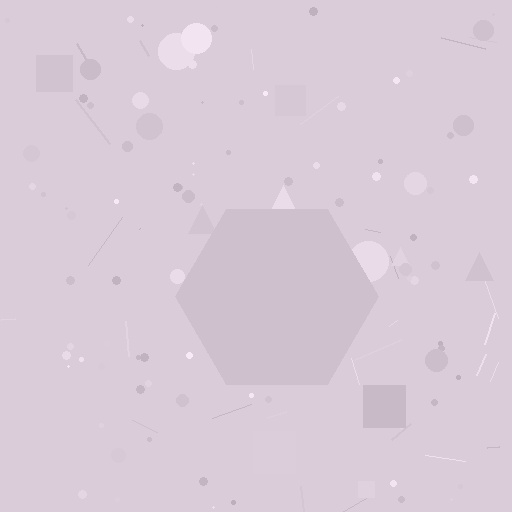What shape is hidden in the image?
A hexagon is hidden in the image.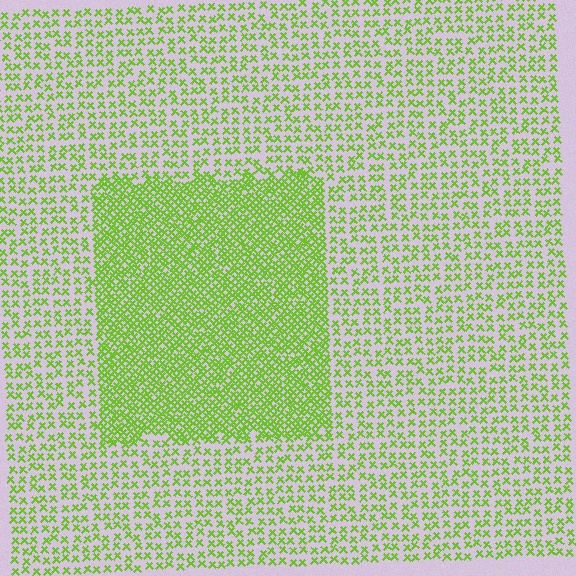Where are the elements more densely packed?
The elements are more densely packed inside the rectangle boundary.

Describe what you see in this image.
The image contains small lime elements arranged at two different densities. A rectangle-shaped region is visible where the elements are more densely packed than the surrounding area.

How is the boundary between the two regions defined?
The boundary is defined by a change in element density (approximately 2.3x ratio). All elements are the same color, size, and shape.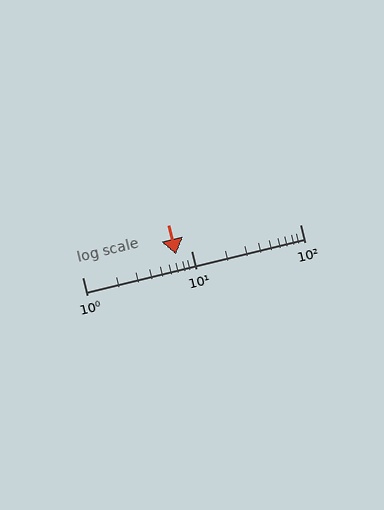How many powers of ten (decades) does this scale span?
The scale spans 2 decades, from 1 to 100.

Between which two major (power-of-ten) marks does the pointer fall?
The pointer is between 1 and 10.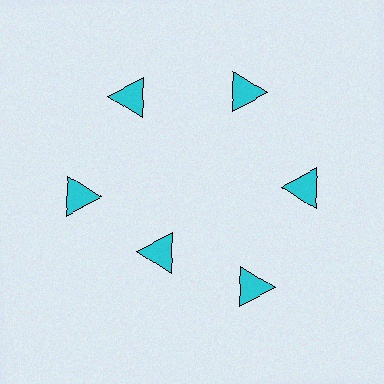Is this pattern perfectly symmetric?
No. The 6 cyan triangles are arranged in a ring, but one element near the 7 o'clock position is pulled inward toward the center, breaking the 6-fold rotational symmetry.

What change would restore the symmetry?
The symmetry would be restored by moving it outward, back onto the ring so that all 6 triangles sit at equal angles and equal distance from the center.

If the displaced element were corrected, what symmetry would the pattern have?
It would have 6-fold rotational symmetry — the pattern would map onto itself every 60 degrees.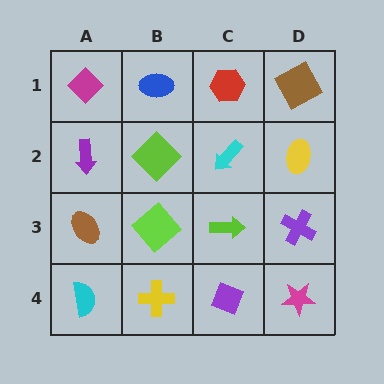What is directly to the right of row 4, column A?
A yellow cross.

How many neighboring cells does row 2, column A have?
3.